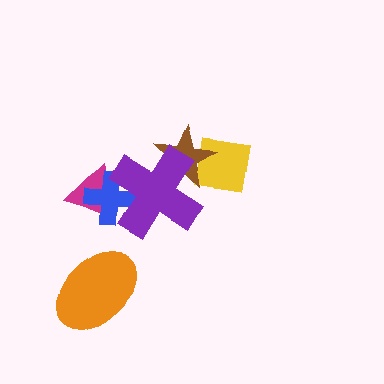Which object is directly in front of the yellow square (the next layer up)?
The brown star is directly in front of the yellow square.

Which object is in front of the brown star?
The purple cross is in front of the brown star.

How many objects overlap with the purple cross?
4 objects overlap with the purple cross.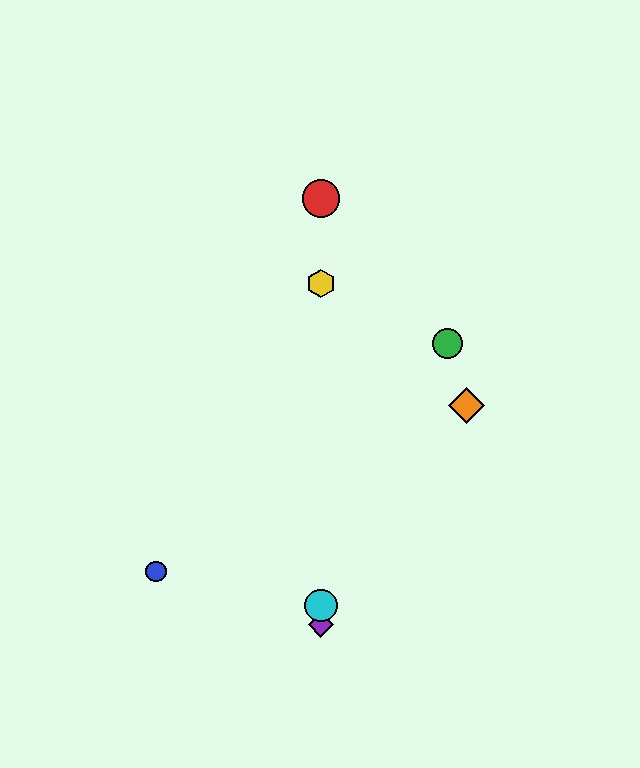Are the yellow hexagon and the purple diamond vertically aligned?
Yes, both are at x≈321.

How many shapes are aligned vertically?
4 shapes (the red circle, the yellow hexagon, the purple diamond, the cyan circle) are aligned vertically.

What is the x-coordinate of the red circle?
The red circle is at x≈321.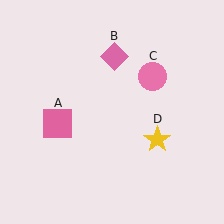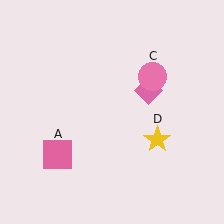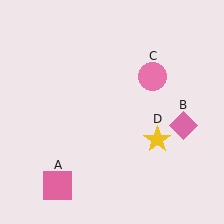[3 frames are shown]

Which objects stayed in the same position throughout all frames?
Pink circle (object C) and yellow star (object D) remained stationary.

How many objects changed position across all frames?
2 objects changed position: pink square (object A), pink diamond (object B).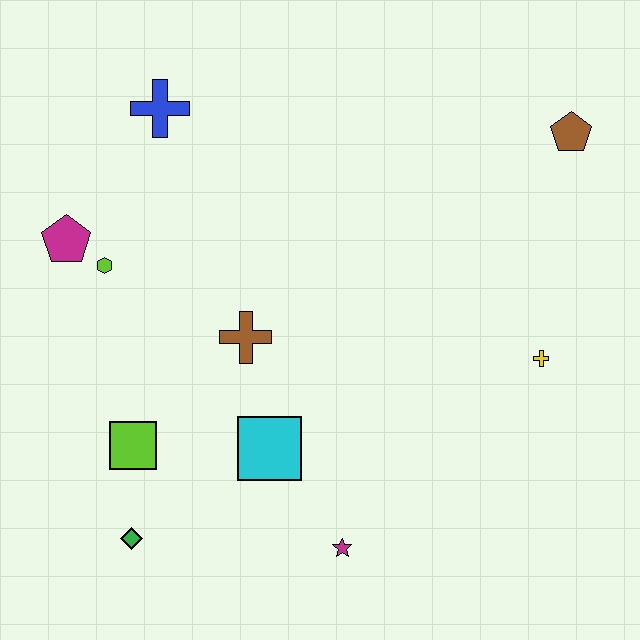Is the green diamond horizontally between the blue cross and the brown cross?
No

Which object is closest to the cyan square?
The brown cross is closest to the cyan square.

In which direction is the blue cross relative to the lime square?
The blue cross is above the lime square.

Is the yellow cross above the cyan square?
Yes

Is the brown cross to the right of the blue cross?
Yes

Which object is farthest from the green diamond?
The brown pentagon is farthest from the green diamond.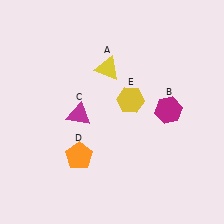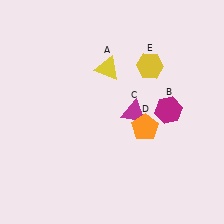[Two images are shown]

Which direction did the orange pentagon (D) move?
The orange pentagon (D) moved right.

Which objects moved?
The objects that moved are: the magenta triangle (C), the orange pentagon (D), the yellow hexagon (E).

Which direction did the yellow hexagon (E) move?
The yellow hexagon (E) moved up.